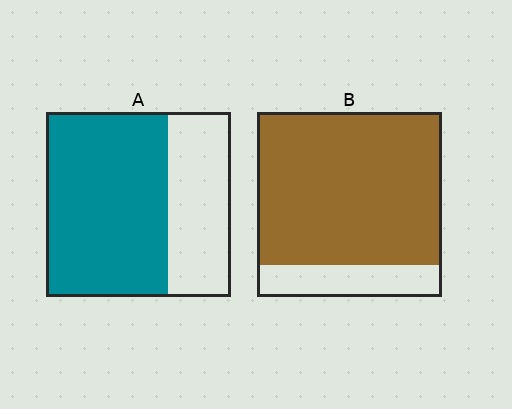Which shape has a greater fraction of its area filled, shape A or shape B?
Shape B.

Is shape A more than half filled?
Yes.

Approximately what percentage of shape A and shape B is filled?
A is approximately 65% and B is approximately 85%.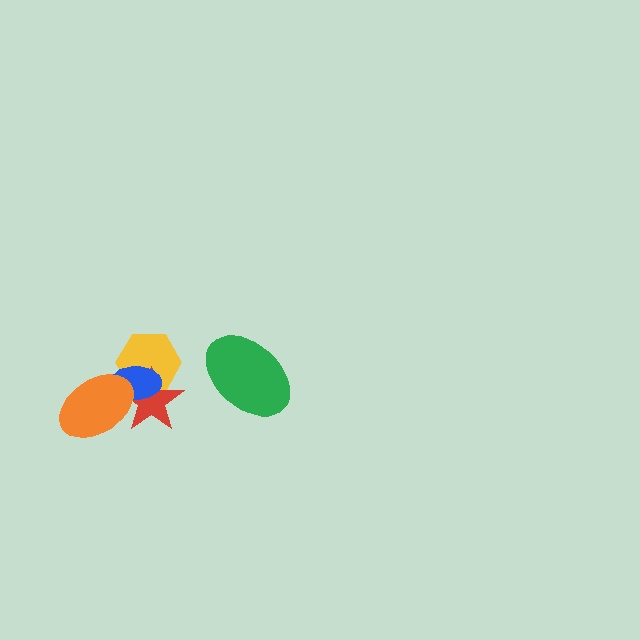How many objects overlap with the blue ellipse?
3 objects overlap with the blue ellipse.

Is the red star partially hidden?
Yes, it is partially covered by another shape.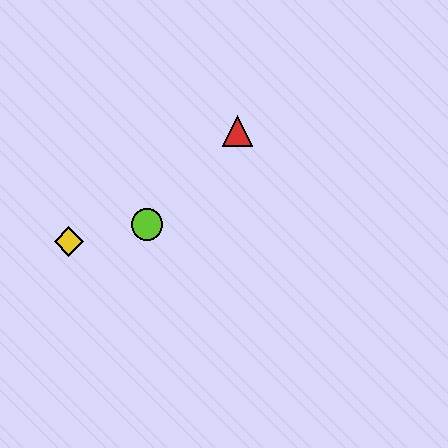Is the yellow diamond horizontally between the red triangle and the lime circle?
No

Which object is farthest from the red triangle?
The yellow diamond is farthest from the red triangle.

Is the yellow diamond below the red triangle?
Yes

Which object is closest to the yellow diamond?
The lime circle is closest to the yellow diamond.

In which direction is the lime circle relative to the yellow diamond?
The lime circle is to the right of the yellow diamond.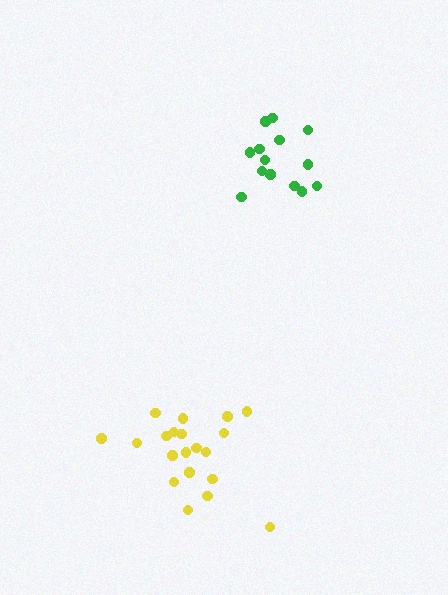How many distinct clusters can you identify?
There are 2 distinct clusters.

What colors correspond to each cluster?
The clusters are colored: green, yellow.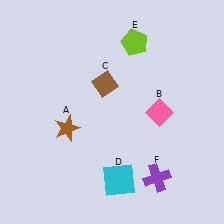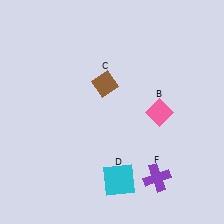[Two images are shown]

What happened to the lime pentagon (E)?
The lime pentagon (E) was removed in Image 2. It was in the top-right area of Image 1.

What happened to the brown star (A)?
The brown star (A) was removed in Image 2. It was in the bottom-left area of Image 1.